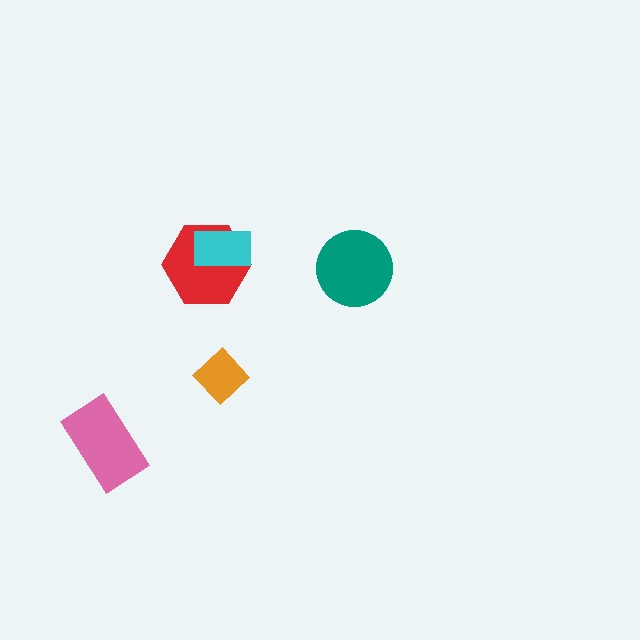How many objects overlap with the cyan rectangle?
1 object overlaps with the cyan rectangle.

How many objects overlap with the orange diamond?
0 objects overlap with the orange diamond.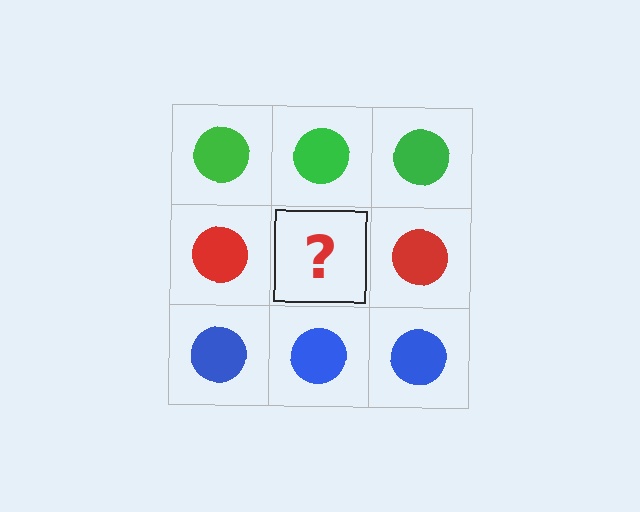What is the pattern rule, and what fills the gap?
The rule is that each row has a consistent color. The gap should be filled with a red circle.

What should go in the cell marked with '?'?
The missing cell should contain a red circle.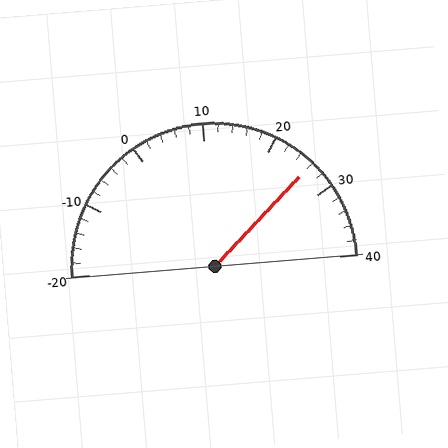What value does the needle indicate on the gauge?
The needle indicates approximately 26.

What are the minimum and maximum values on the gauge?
The gauge ranges from -20 to 40.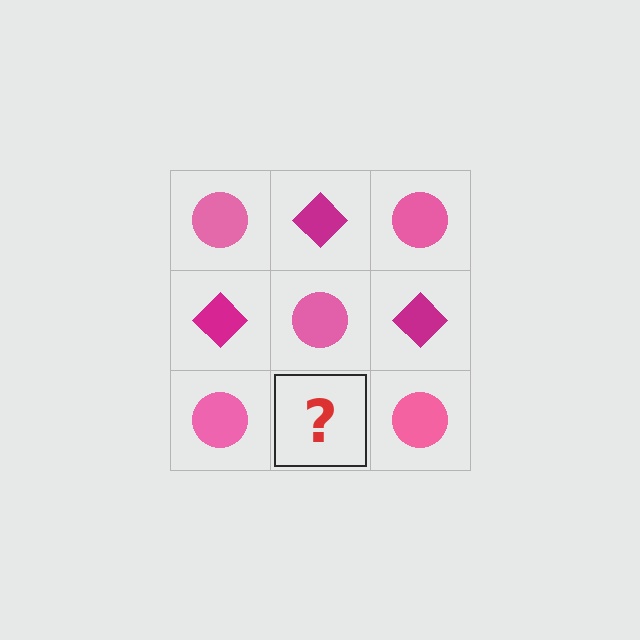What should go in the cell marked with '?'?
The missing cell should contain a magenta diamond.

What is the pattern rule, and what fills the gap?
The rule is that it alternates pink circle and magenta diamond in a checkerboard pattern. The gap should be filled with a magenta diamond.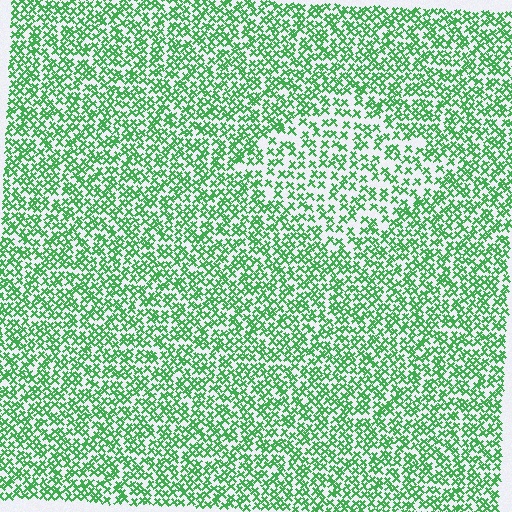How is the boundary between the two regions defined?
The boundary is defined by a change in element density (approximately 1.6x ratio). All elements are the same color, size, and shape.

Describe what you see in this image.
The image contains small green elements arranged at two different densities. A diamond-shaped region is visible where the elements are less densely packed than the surrounding area.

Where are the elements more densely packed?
The elements are more densely packed outside the diamond boundary.